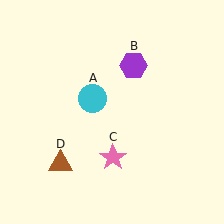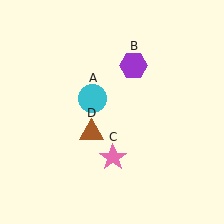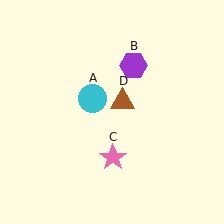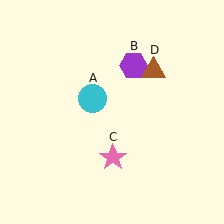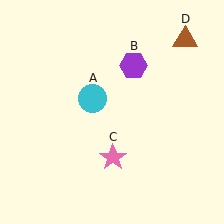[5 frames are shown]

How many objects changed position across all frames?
1 object changed position: brown triangle (object D).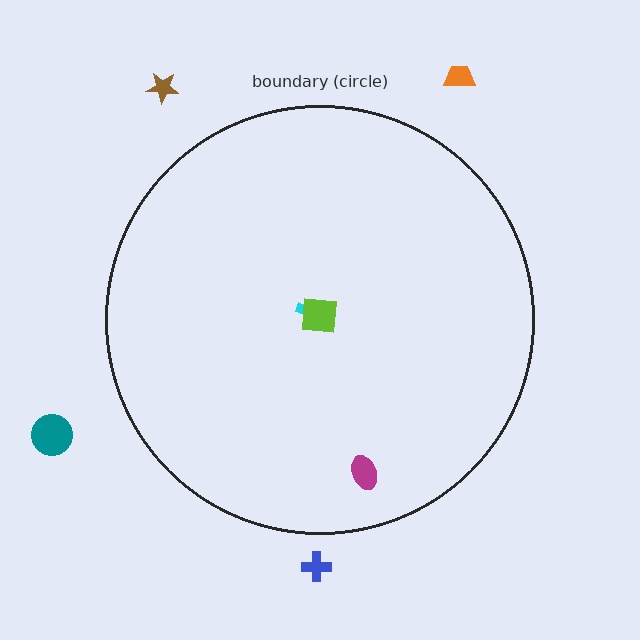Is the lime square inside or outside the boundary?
Inside.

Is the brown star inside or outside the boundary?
Outside.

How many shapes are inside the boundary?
3 inside, 4 outside.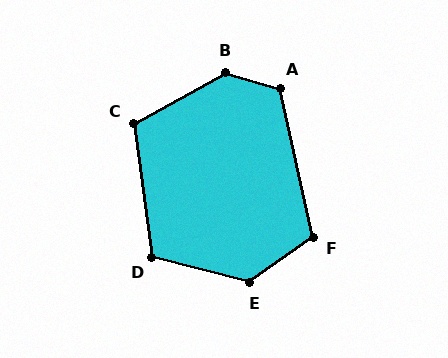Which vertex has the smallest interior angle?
C, at approximately 111 degrees.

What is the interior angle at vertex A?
Approximately 119 degrees (obtuse).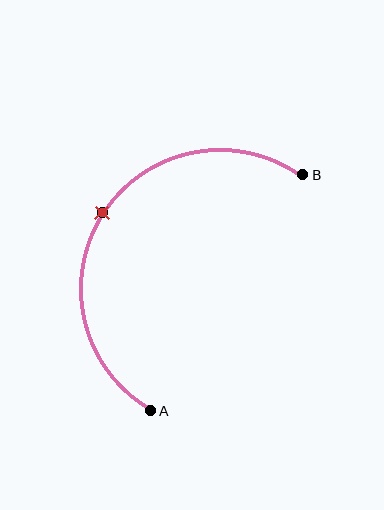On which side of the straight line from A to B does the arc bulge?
The arc bulges to the left of the straight line connecting A and B.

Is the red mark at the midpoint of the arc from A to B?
Yes. The red mark lies on the arc at equal arc-length from both A and B — it is the arc midpoint.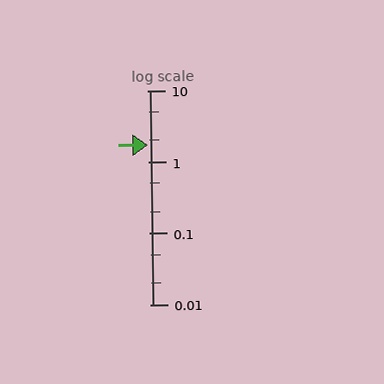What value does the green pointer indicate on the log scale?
The pointer indicates approximately 1.7.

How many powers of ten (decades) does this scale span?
The scale spans 3 decades, from 0.01 to 10.